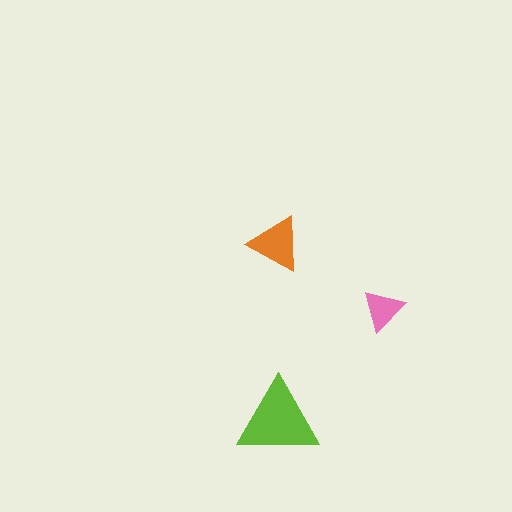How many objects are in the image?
There are 3 objects in the image.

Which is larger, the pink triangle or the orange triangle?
The orange one.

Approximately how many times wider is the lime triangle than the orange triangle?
About 1.5 times wider.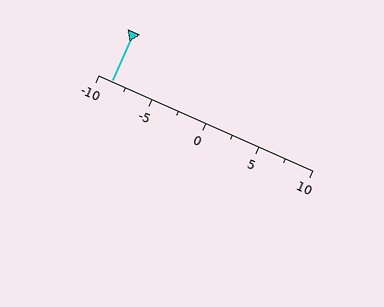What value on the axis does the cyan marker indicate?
The marker indicates approximately -8.8.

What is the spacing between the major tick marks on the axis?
The major ticks are spaced 5 apart.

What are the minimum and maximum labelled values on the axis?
The axis runs from -10 to 10.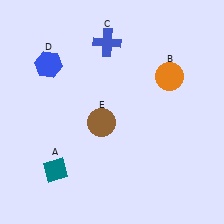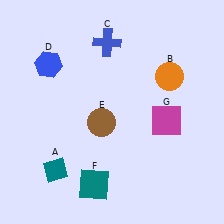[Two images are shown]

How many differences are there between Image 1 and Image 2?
There are 2 differences between the two images.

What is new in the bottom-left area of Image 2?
A teal square (F) was added in the bottom-left area of Image 2.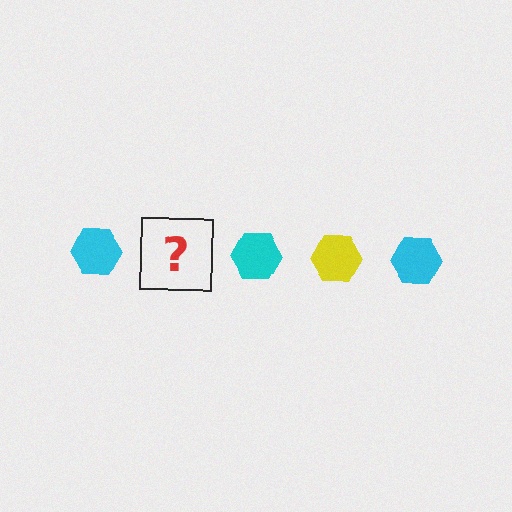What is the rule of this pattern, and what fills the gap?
The rule is that the pattern cycles through cyan, yellow hexagons. The gap should be filled with a yellow hexagon.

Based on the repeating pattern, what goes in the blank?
The blank should be a yellow hexagon.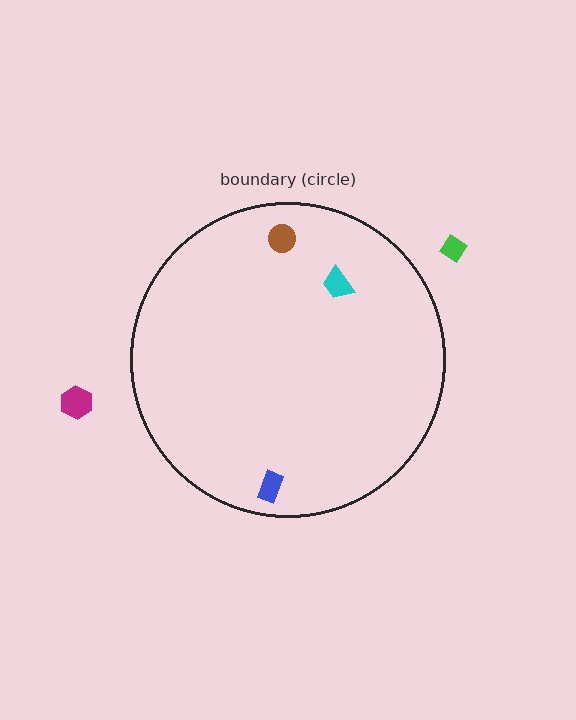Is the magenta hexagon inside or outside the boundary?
Outside.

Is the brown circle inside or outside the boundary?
Inside.